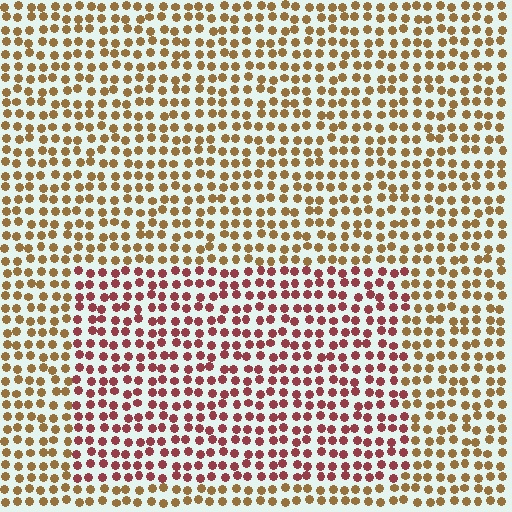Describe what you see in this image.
The image is filled with small brown elements in a uniform arrangement. A rectangle-shaped region is visible where the elements are tinted to a slightly different hue, forming a subtle color boundary.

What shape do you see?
I see a rectangle.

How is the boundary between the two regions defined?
The boundary is defined purely by a slight shift in hue (about 44 degrees). Spacing, size, and orientation are identical on both sides.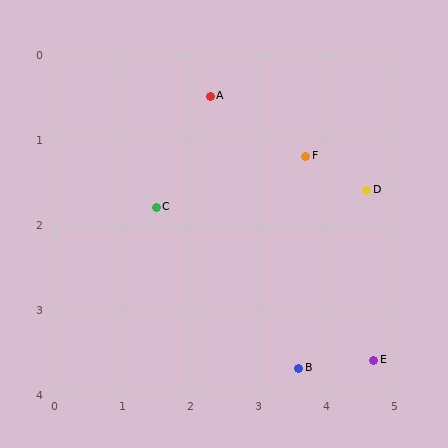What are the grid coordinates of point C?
Point C is at approximately (1.5, 1.8).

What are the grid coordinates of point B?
Point B is at approximately (3.6, 3.7).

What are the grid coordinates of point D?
Point D is at approximately (4.6, 1.6).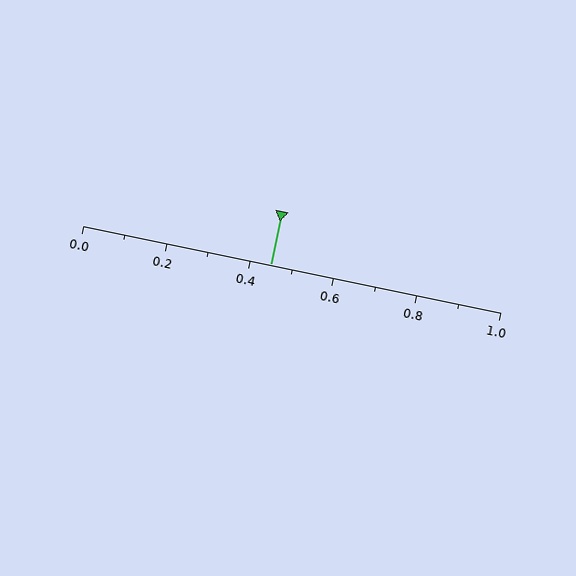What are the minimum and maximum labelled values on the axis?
The axis runs from 0.0 to 1.0.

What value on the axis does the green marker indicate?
The marker indicates approximately 0.45.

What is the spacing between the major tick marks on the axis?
The major ticks are spaced 0.2 apart.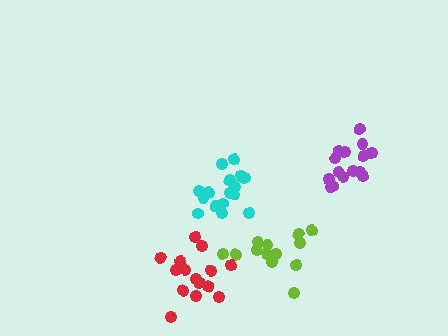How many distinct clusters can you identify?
There are 4 distinct clusters.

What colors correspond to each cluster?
The clusters are colored: red, lime, cyan, purple.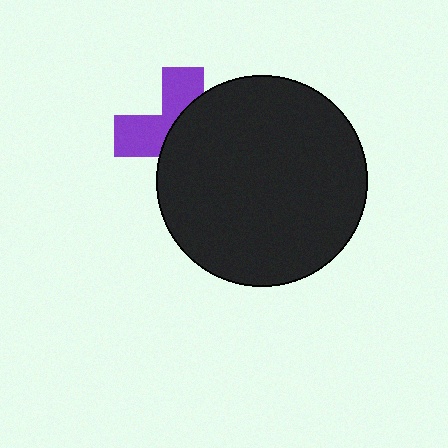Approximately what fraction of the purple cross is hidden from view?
Roughly 59% of the purple cross is hidden behind the black circle.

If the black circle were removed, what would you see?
You would see the complete purple cross.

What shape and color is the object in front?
The object in front is a black circle.